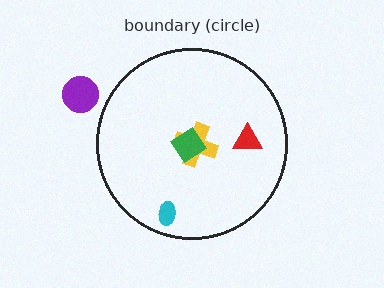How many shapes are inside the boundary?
4 inside, 1 outside.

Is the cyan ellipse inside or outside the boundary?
Inside.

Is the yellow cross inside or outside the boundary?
Inside.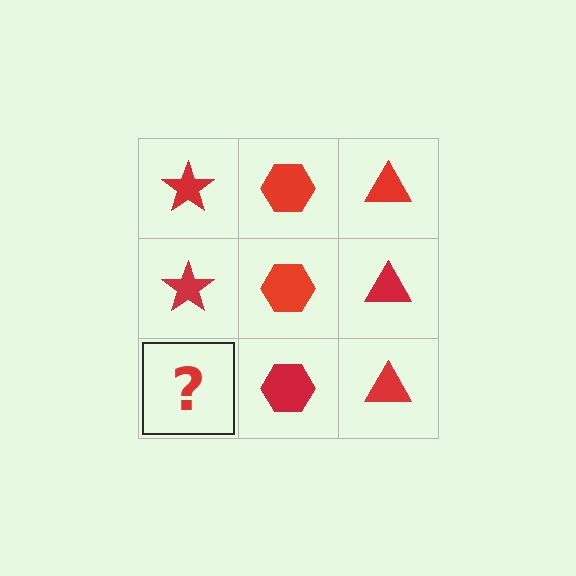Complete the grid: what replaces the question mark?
The question mark should be replaced with a red star.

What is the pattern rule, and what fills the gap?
The rule is that each column has a consistent shape. The gap should be filled with a red star.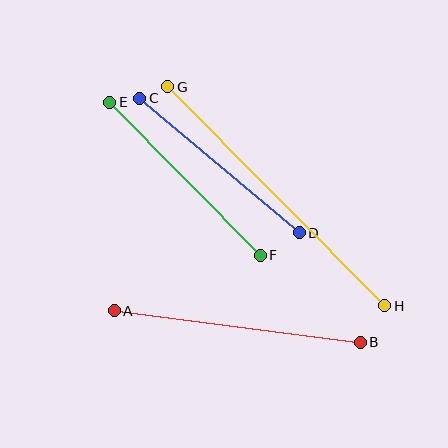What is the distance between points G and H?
The distance is approximately 308 pixels.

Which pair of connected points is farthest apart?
Points G and H are farthest apart.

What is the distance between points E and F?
The distance is approximately 215 pixels.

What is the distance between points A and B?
The distance is approximately 248 pixels.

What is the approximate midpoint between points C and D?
The midpoint is at approximately (220, 165) pixels.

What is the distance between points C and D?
The distance is approximately 209 pixels.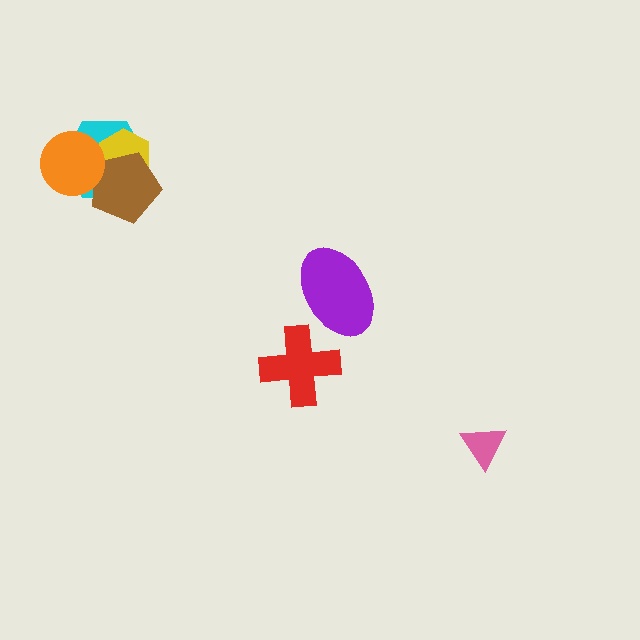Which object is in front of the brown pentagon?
The orange circle is in front of the brown pentagon.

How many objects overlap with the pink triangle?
0 objects overlap with the pink triangle.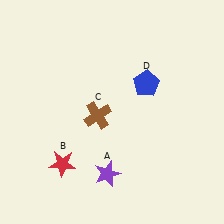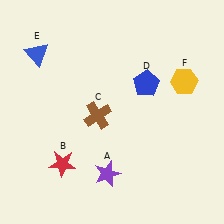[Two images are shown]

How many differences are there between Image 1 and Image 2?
There are 2 differences between the two images.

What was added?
A blue triangle (E), a yellow hexagon (F) were added in Image 2.